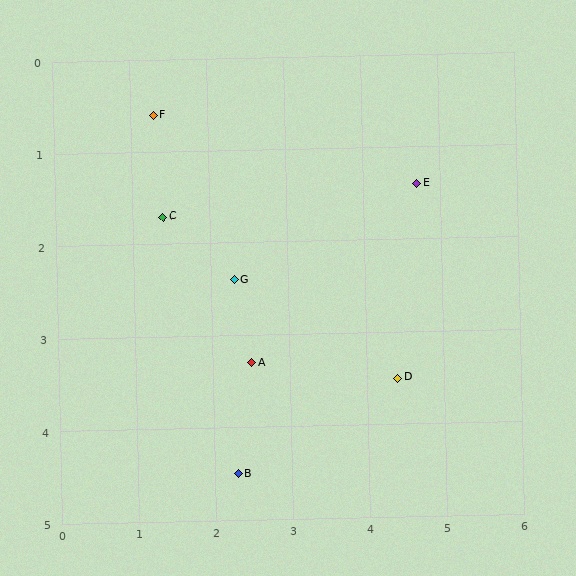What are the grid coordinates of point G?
Point G is at approximately (2.3, 2.4).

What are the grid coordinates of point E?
Point E is at approximately (4.7, 1.4).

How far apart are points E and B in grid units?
Points E and B are about 3.9 grid units apart.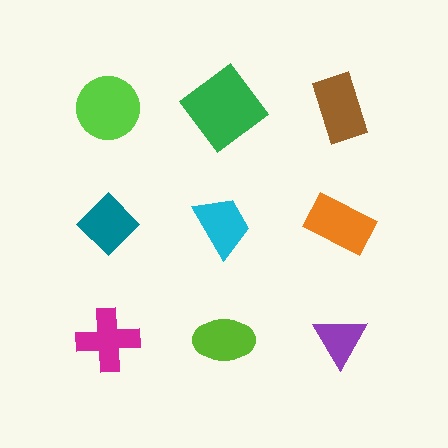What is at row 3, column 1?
A magenta cross.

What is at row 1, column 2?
A green diamond.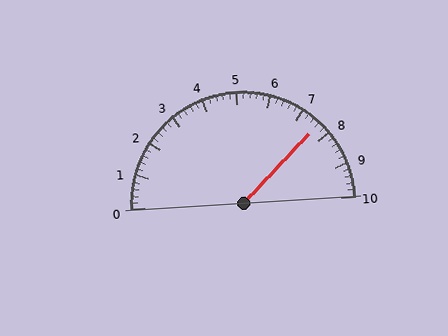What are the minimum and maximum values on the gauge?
The gauge ranges from 0 to 10.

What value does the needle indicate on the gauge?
The needle indicates approximately 7.6.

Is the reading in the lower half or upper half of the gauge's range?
The reading is in the upper half of the range (0 to 10).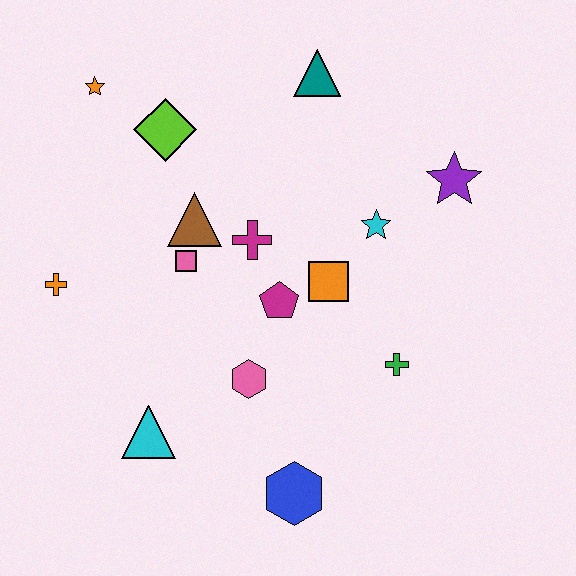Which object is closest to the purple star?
The cyan star is closest to the purple star.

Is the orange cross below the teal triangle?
Yes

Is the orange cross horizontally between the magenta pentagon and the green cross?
No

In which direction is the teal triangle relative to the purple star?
The teal triangle is to the left of the purple star.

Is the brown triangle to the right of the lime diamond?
Yes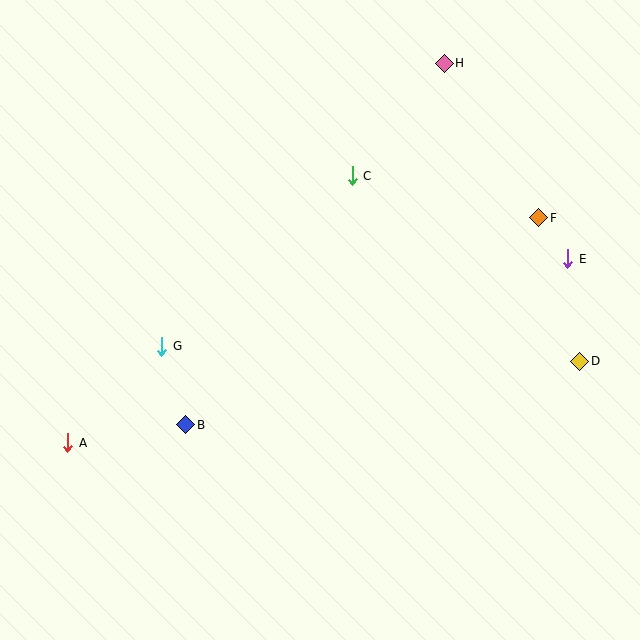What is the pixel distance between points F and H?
The distance between F and H is 181 pixels.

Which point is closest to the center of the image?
Point C at (352, 176) is closest to the center.